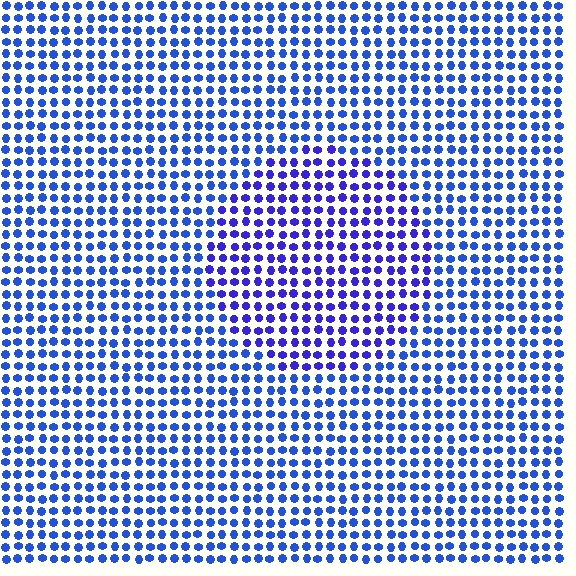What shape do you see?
I see a circle.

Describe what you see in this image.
The image is filled with small blue elements in a uniform arrangement. A circle-shaped region is visible where the elements are tinted to a slightly different hue, forming a subtle color boundary.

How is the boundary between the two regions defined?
The boundary is defined purely by a slight shift in hue (about 22 degrees). Spacing, size, and orientation are identical on both sides.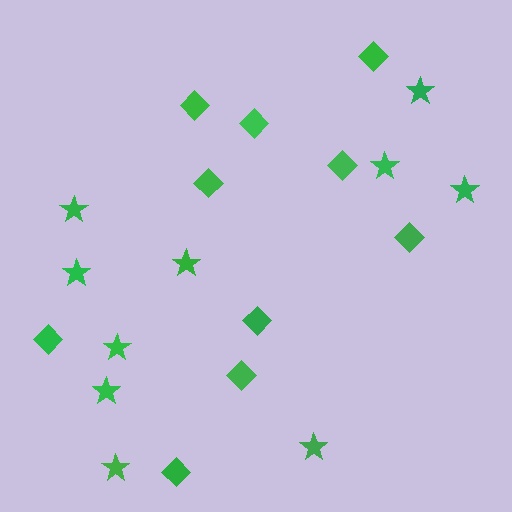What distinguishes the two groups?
There are 2 groups: one group of diamonds (10) and one group of stars (10).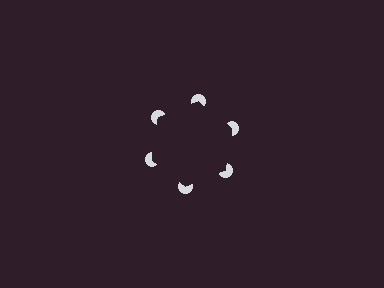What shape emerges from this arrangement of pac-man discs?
An illusory hexagon — its edges are inferred from the aligned wedge cuts in the pac-man discs, not physically drawn.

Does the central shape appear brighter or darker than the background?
It typically appears slightly darker than the background, even though no actual brightness change is drawn.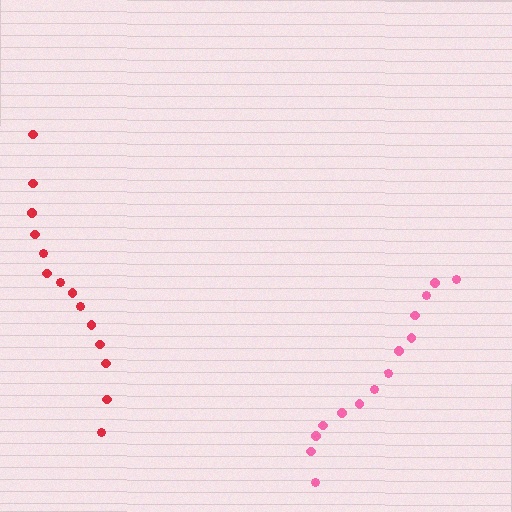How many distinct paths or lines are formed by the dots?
There are 2 distinct paths.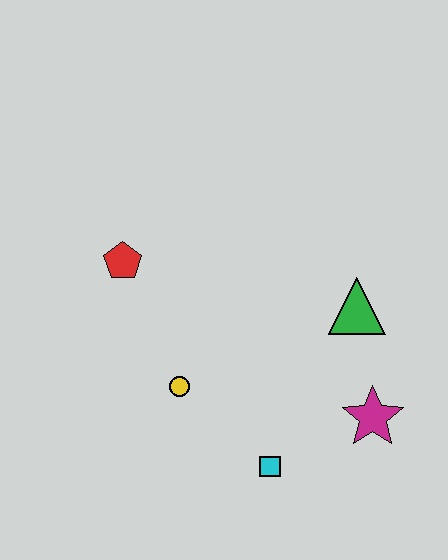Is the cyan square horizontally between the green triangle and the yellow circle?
Yes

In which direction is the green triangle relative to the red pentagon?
The green triangle is to the right of the red pentagon.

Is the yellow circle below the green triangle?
Yes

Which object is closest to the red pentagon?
The yellow circle is closest to the red pentagon.